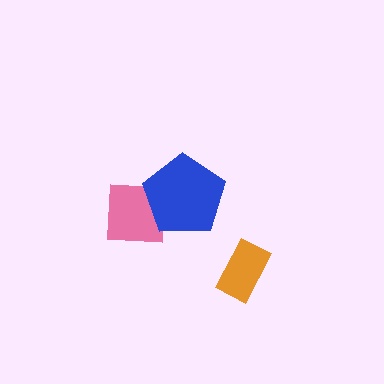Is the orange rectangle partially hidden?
No, no other shape covers it.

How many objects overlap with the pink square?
1 object overlaps with the pink square.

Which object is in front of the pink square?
The blue pentagon is in front of the pink square.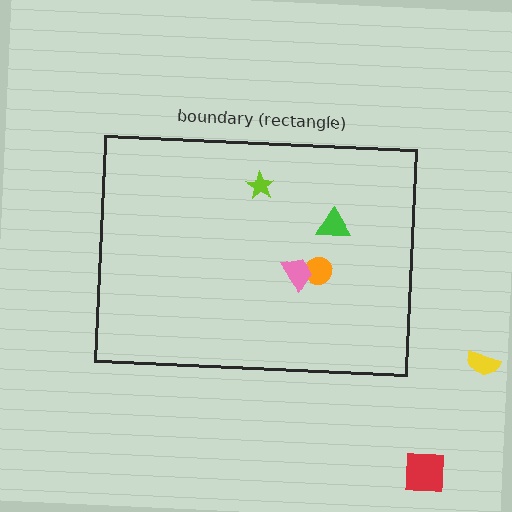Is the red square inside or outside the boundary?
Outside.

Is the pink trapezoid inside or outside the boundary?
Inside.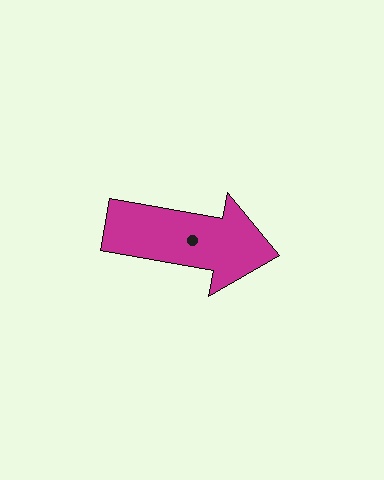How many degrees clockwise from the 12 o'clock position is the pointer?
Approximately 100 degrees.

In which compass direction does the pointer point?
East.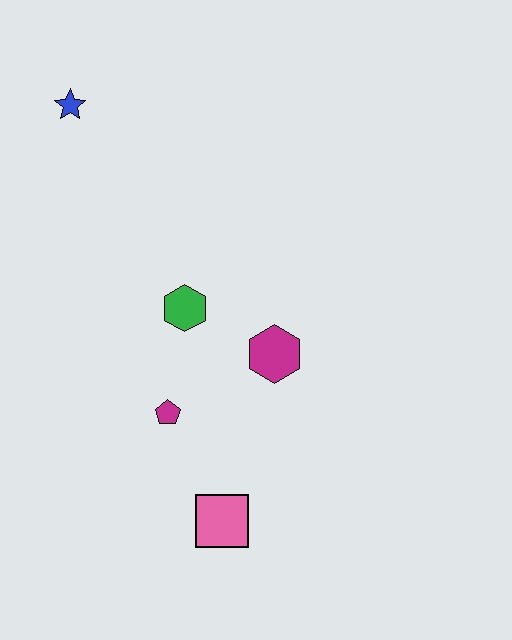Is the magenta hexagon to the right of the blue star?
Yes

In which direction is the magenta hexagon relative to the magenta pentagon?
The magenta hexagon is to the right of the magenta pentagon.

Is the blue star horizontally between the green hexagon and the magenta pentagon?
No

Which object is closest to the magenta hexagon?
The green hexagon is closest to the magenta hexagon.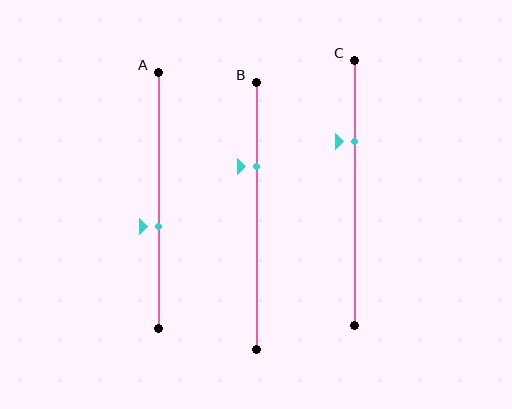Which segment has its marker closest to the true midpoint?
Segment A has its marker closest to the true midpoint.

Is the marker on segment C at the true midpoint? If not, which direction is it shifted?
No, the marker on segment C is shifted upward by about 19% of the segment length.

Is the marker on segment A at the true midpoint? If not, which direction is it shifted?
No, the marker on segment A is shifted downward by about 10% of the segment length.